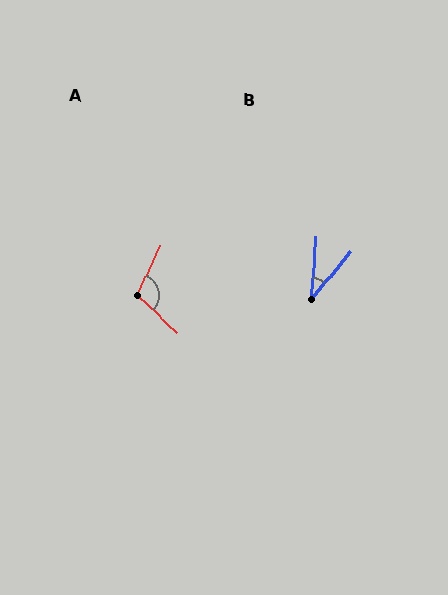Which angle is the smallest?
B, at approximately 35 degrees.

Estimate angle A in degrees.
Approximately 107 degrees.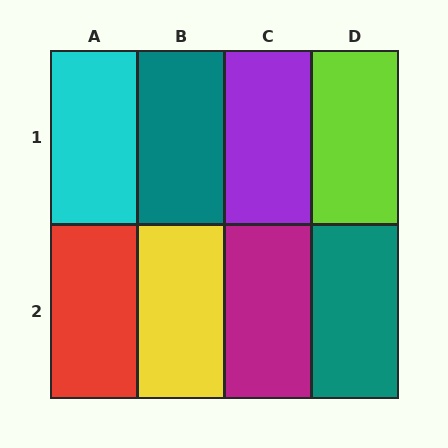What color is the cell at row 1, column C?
Purple.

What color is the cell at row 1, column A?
Cyan.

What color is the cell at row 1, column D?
Lime.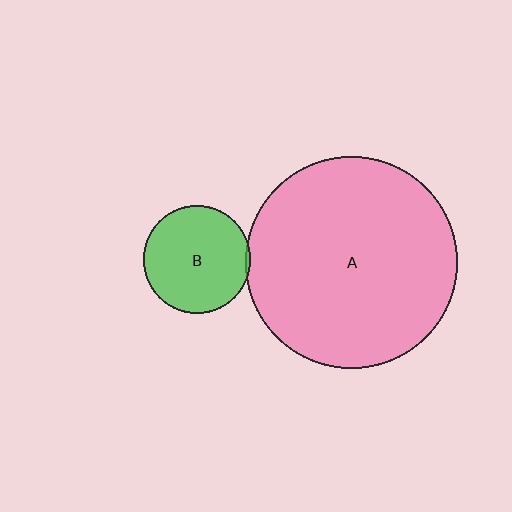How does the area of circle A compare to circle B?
Approximately 3.9 times.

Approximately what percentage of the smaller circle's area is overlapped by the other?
Approximately 5%.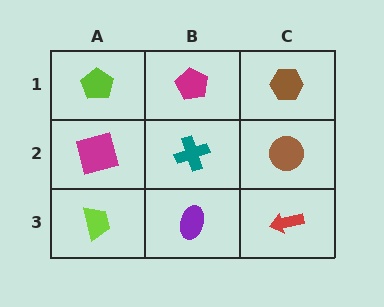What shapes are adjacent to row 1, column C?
A brown circle (row 2, column C), a magenta pentagon (row 1, column B).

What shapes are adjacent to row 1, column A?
A magenta square (row 2, column A), a magenta pentagon (row 1, column B).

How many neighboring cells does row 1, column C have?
2.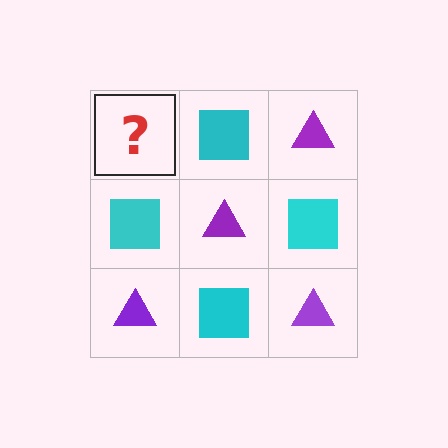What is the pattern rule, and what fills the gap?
The rule is that it alternates purple triangle and cyan square in a checkerboard pattern. The gap should be filled with a purple triangle.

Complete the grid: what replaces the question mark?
The question mark should be replaced with a purple triangle.